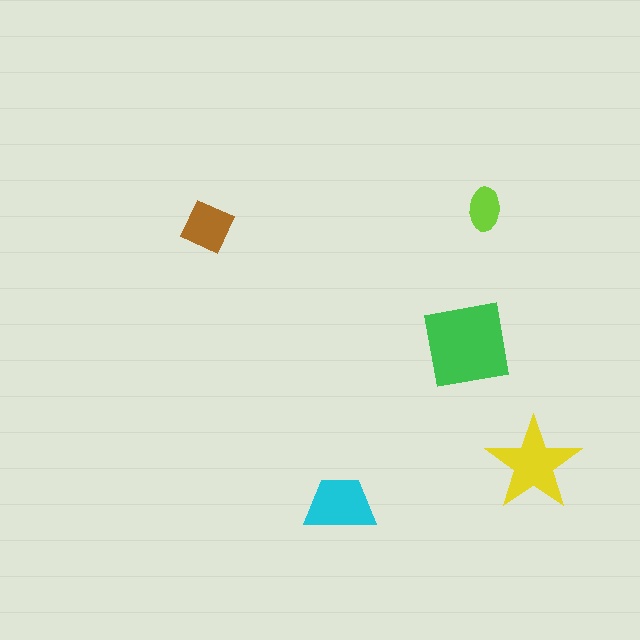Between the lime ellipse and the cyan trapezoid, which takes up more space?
The cyan trapezoid.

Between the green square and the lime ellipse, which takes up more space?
The green square.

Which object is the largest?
The green square.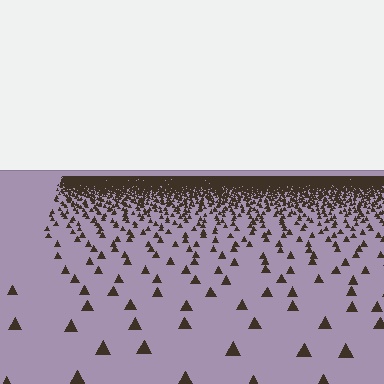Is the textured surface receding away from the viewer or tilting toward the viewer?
The surface is receding away from the viewer. Texture elements get smaller and denser toward the top.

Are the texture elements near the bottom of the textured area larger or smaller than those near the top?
Larger. Near the bottom, elements are closer to the viewer and appear at a bigger on-screen size.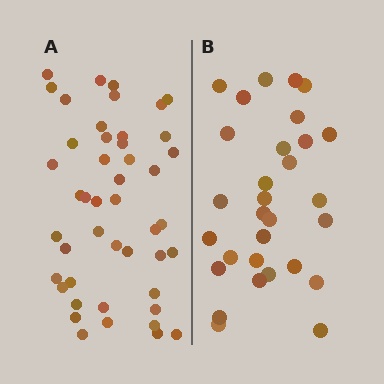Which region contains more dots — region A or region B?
Region A (the left region) has more dots.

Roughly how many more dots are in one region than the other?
Region A has approximately 15 more dots than region B.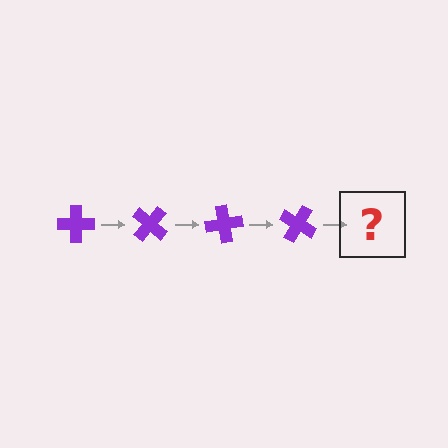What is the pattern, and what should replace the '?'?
The pattern is that the cross rotates 40 degrees each step. The '?' should be a purple cross rotated 160 degrees.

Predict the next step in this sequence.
The next step is a purple cross rotated 160 degrees.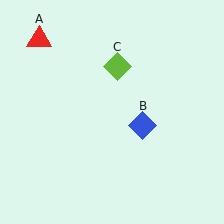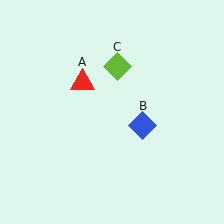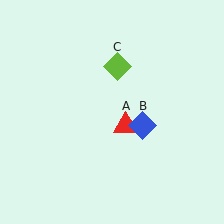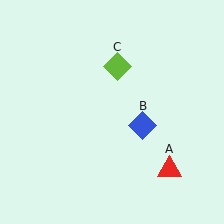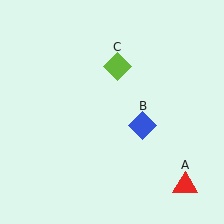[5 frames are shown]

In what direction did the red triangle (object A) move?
The red triangle (object A) moved down and to the right.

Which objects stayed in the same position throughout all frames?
Blue diamond (object B) and lime diamond (object C) remained stationary.